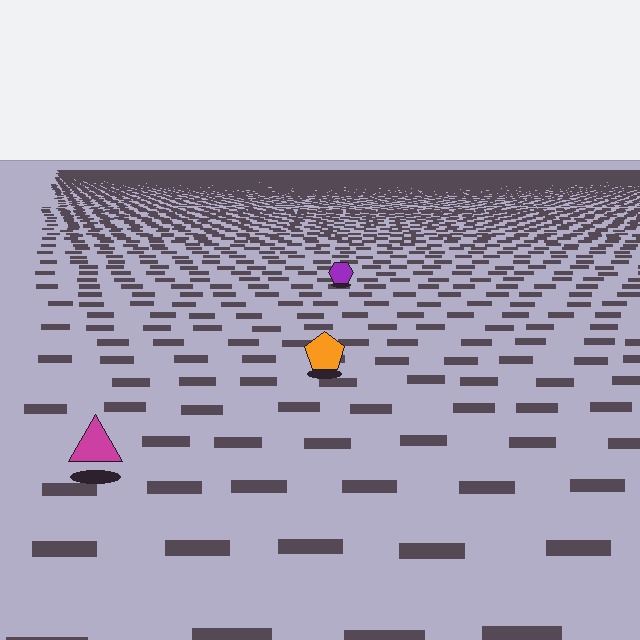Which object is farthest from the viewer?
The purple hexagon is farthest from the viewer. It appears smaller and the ground texture around it is denser.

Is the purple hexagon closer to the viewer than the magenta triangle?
No. The magenta triangle is closer — you can tell from the texture gradient: the ground texture is coarser near it.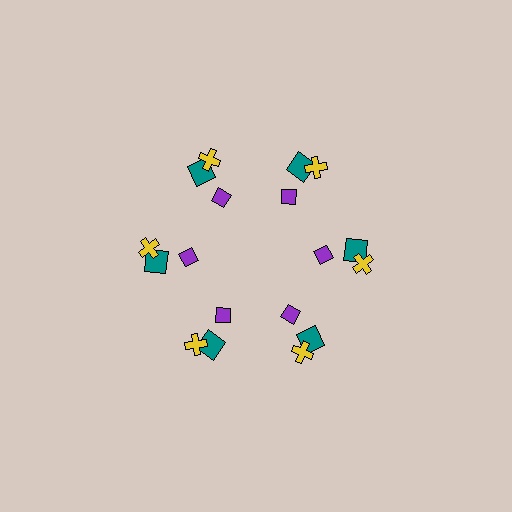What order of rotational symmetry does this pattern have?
This pattern has 6-fold rotational symmetry.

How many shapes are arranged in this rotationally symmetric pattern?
There are 18 shapes, arranged in 6 groups of 3.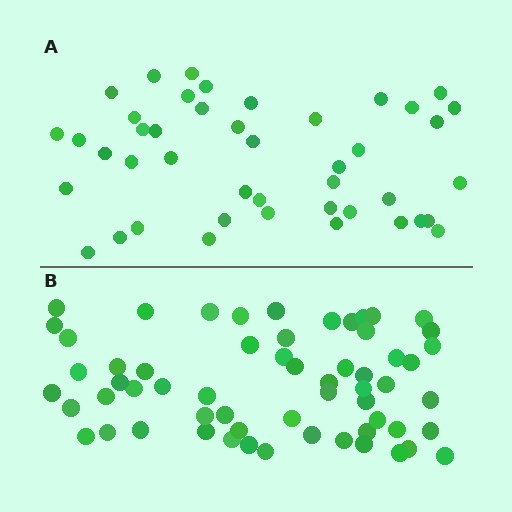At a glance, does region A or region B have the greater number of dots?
Region B (the bottom region) has more dots.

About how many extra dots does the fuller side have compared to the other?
Region B has approximately 15 more dots than region A.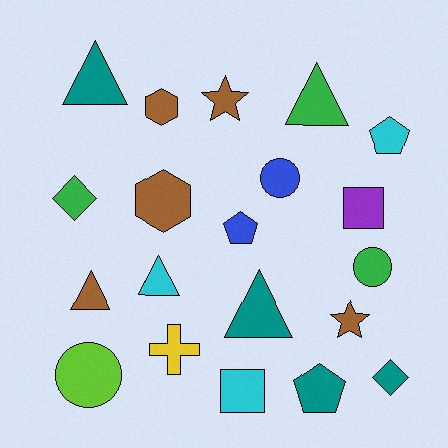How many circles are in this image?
There are 3 circles.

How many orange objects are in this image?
There are no orange objects.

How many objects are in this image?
There are 20 objects.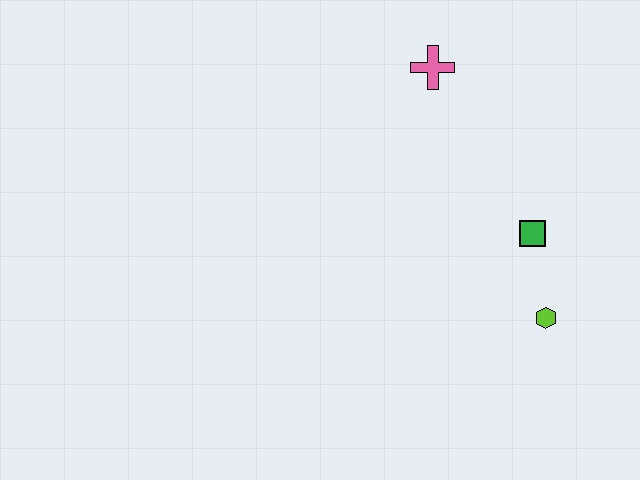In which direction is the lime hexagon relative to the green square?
The lime hexagon is below the green square.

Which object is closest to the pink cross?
The green square is closest to the pink cross.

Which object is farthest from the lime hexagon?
The pink cross is farthest from the lime hexagon.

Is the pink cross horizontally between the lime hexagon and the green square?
No